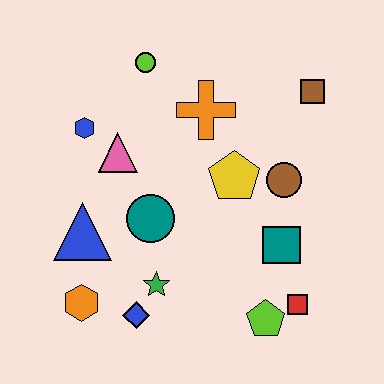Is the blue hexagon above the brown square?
No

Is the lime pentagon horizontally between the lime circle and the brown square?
Yes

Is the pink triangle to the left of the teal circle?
Yes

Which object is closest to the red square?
The lime pentagon is closest to the red square.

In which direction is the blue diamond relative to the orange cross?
The blue diamond is below the orange cross.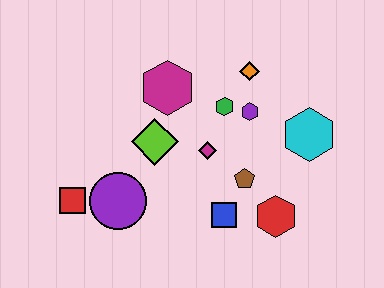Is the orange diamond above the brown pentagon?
Yes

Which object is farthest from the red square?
The cyan hexagon is farthest from the red square.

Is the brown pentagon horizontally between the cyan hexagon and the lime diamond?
Yes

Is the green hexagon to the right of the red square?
Yes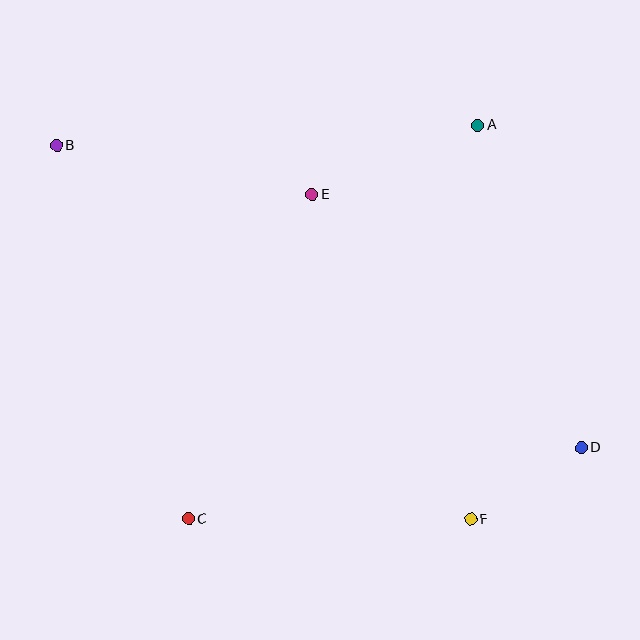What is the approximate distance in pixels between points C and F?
The distance between C and F is approximately 282 pixels.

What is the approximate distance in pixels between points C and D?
The distance between C and D is approximately 399 pixels.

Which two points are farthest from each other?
Points B and D are farthest from each other.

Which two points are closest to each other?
Points D and F are closest to each other.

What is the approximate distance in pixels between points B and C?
The distance between B and C is approximately 396 pixels.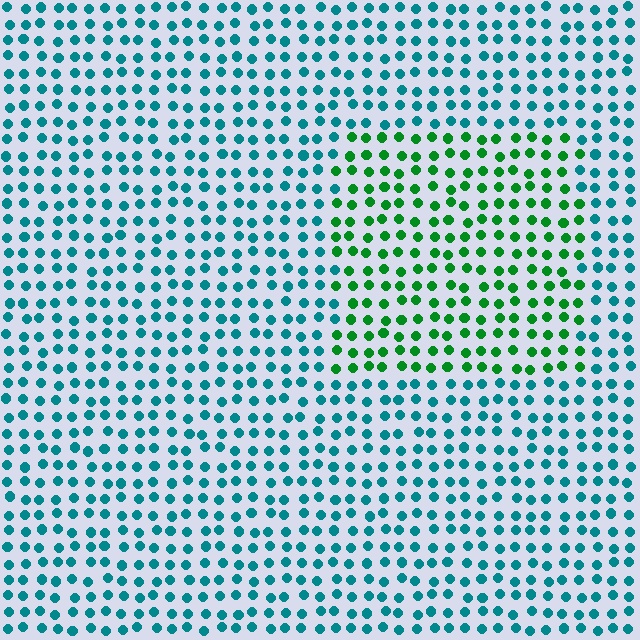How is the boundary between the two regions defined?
The boundary is defined purely by a slight shift in hue (about 51 degrees). Spacing, size, and orientation are identical on both sides.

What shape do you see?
I see a rectangle.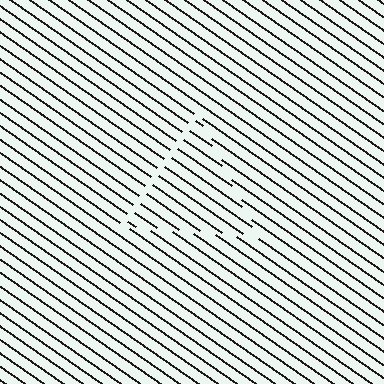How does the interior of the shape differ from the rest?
The interior of the shape contains the same grating, shifted by half a period — the contour is defined by the phase discontinuity where line-ends from the inner and outer gratings abut.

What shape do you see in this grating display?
An illusory triangle. The interior of the shape contains the same grating, shifted by half a period — the contour is defined by the phase discontinuity where line-ends from the inner and outer gratings abut.